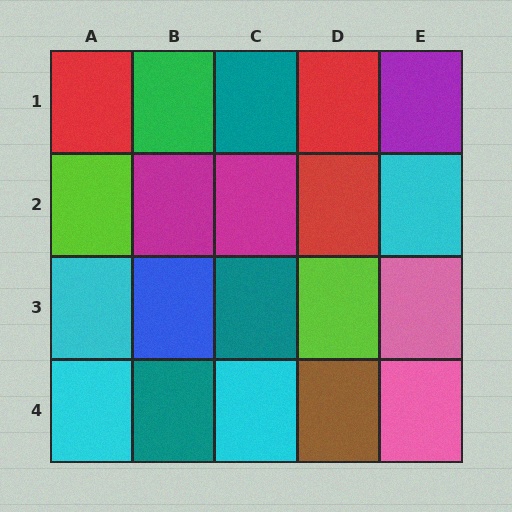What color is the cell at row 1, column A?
Red.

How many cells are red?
3 cells are red.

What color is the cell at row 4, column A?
Cyan.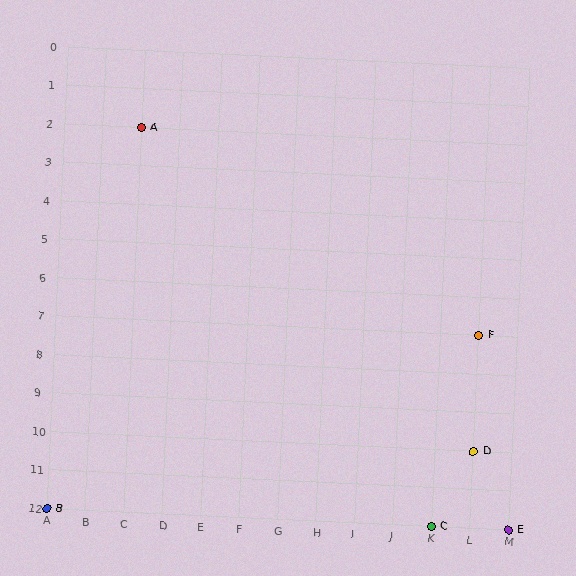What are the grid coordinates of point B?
Point B is at grid coordinates (A, 12).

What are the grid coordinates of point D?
Point D is at grid coordinates (L, 10).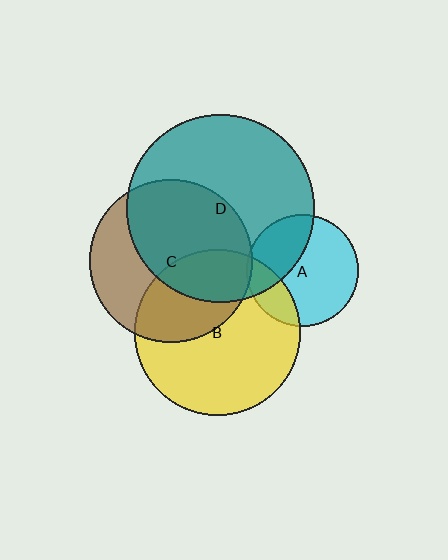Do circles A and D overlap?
Yes.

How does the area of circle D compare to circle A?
Approximately 2.8 times.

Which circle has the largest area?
Circle D (teal).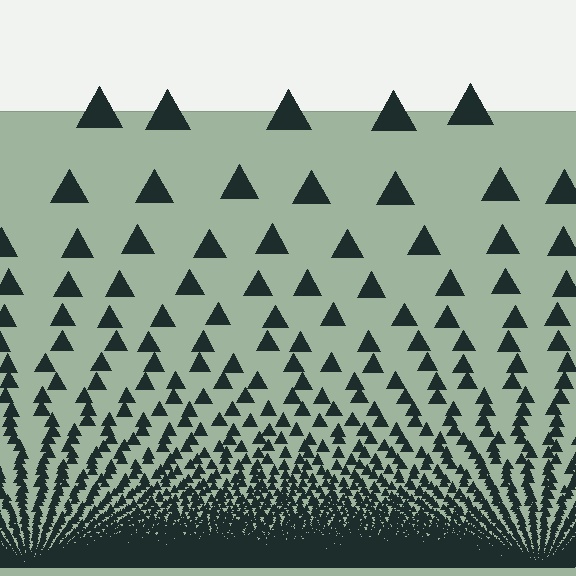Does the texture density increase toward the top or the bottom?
Density increases toward the bottom.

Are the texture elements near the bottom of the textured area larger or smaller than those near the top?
Smaller. The gradient is inverted — elements near the bottom are smaller and denser.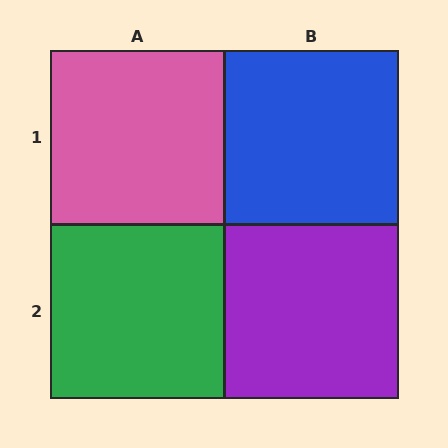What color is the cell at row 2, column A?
Green.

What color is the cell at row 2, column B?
Purple.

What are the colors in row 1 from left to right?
Pink, blue.